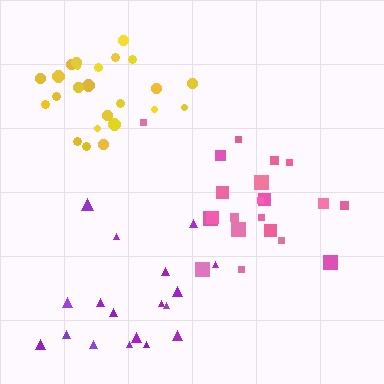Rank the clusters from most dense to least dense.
yellow, pink, purple.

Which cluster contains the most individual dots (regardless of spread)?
Yellow (24).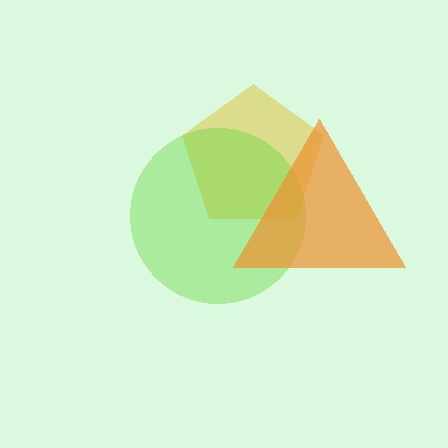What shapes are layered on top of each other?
The layered shapes are: a yellow pentagon, a lime circle, an orange triangle.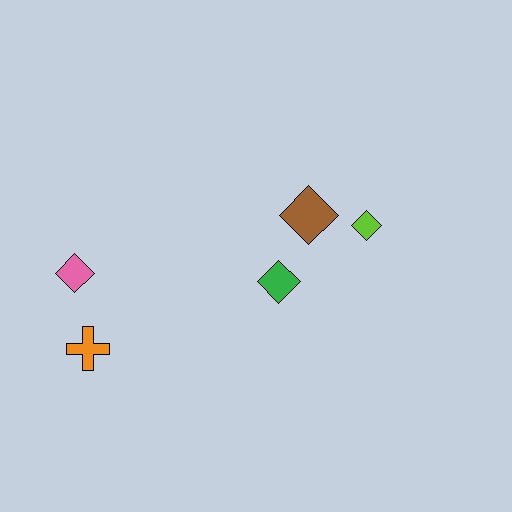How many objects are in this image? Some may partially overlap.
There are 5 objects.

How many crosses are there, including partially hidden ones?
There is 1 cross.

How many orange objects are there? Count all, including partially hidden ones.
There is 1 orange object.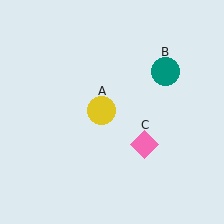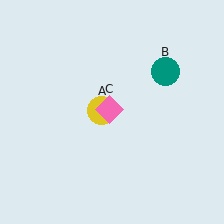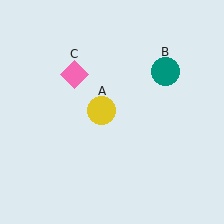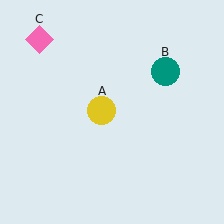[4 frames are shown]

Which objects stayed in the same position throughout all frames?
Yellow circle (object A) and teal circle (object B) remained stationary.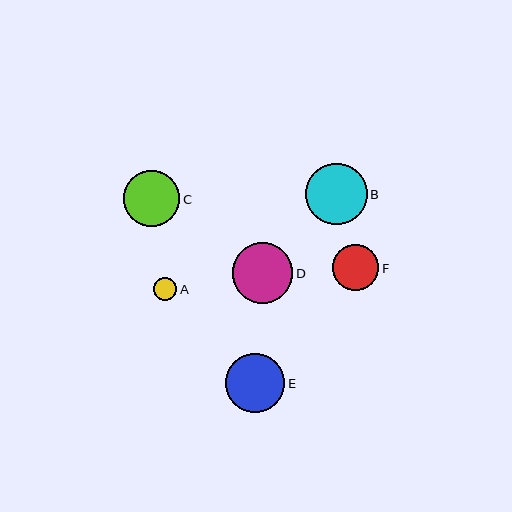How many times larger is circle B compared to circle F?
Circle B is approximately 1.3 times the size of circle F.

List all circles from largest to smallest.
From largest to smallest: B, D, E, C, F, A.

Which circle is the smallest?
Circle A is the smallest with a size of approximately 23 pixels.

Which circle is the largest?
Circle B is the largest with a size of approximately 62 pixels.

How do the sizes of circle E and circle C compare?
Circle E and circle C are approximately the same size.